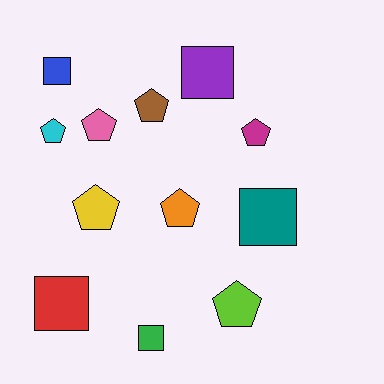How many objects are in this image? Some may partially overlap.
There are 12 objects.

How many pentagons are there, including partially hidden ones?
There are 7 pentagons.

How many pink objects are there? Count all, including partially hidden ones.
There is 1 pink object.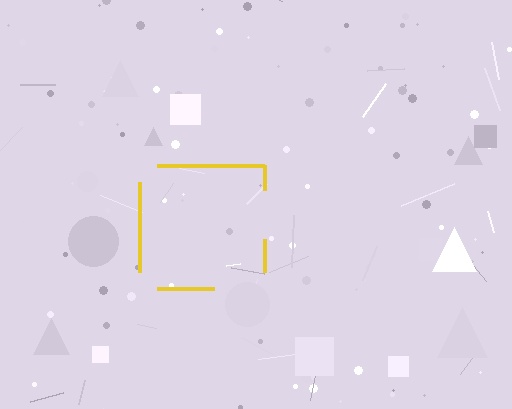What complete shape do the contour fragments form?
The contour fragments form a square.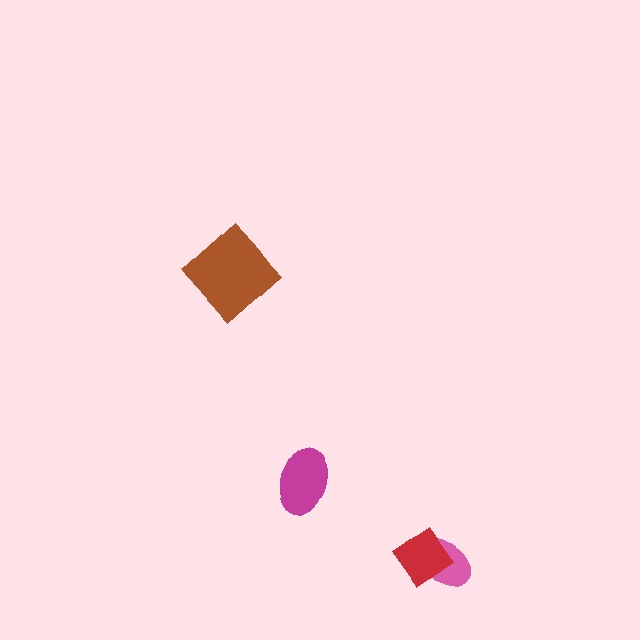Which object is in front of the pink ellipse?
The red diamond is in front of the pink ellipse.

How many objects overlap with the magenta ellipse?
0 objects overlap with the magenta ellipse.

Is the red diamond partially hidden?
No, no other shape covers it.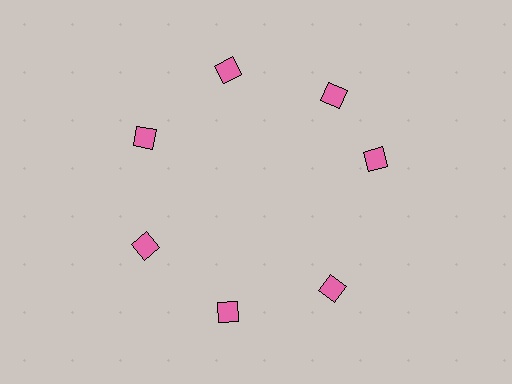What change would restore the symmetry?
The symmetry would be restored by rotating it back into even spacing with its neighbors so that all 7 diamonds sit at equal angles and equal distance from the center.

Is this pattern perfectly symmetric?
No. The 7 pink diamonds are arranged in a ring, but one element near the 3 o'clock position is rotated out of alignment along the ring, breaking the 7-fold rotational symmetry.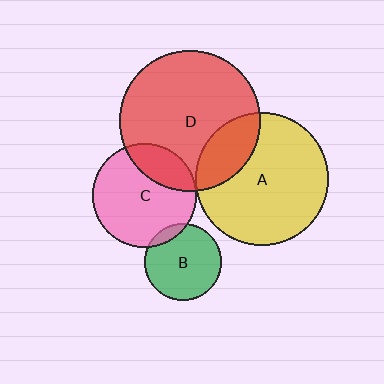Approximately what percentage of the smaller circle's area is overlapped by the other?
Approximately 20%.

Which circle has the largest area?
Circle D (red).